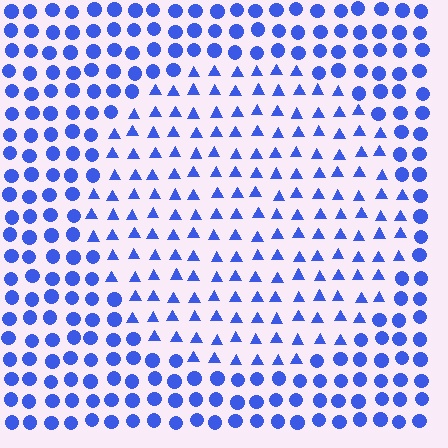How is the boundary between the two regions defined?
The boundary is defined by a change in element shape: triangles inside vs. circles outside. All elements share the same color and spacing.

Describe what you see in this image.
The image is filled with small blue elements arranged in a uniform grid. A circle-shaped region contains triangles, while the surrounding area contains circles. The boundary is defined purely by the change in element shape.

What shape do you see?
I see a circle.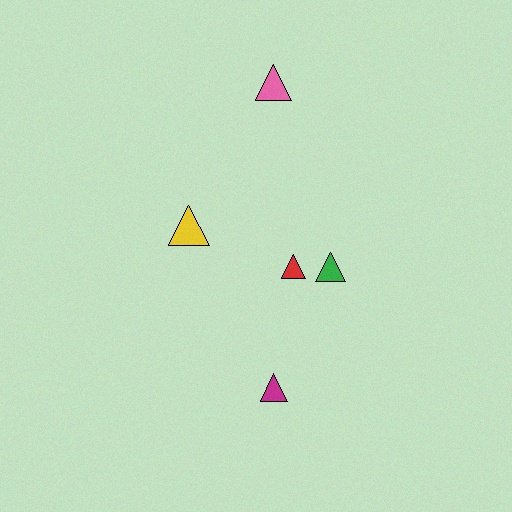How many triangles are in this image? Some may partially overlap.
There are 5 triangles.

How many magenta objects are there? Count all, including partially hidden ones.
There is 1 magenta object.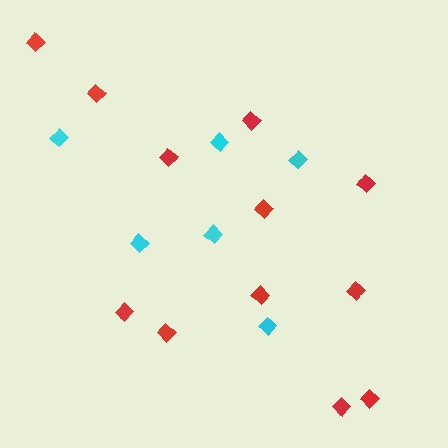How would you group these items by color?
There are 2 groups: one group of red diamonds (12) and one group of cyan diamonds (6).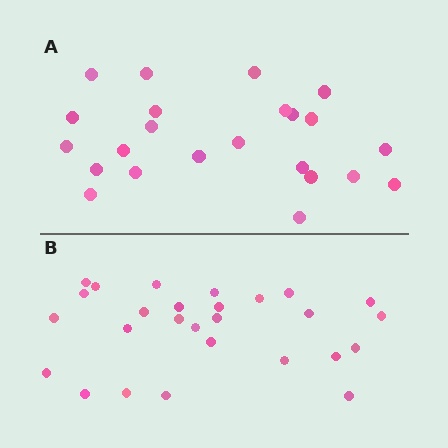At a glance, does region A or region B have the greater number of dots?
Region B (the bottom region) has more dots.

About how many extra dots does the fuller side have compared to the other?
Region B has about 4 more dots than region A.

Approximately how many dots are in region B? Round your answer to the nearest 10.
About 30 dots. (The exact count is 27, which rounds to 30.)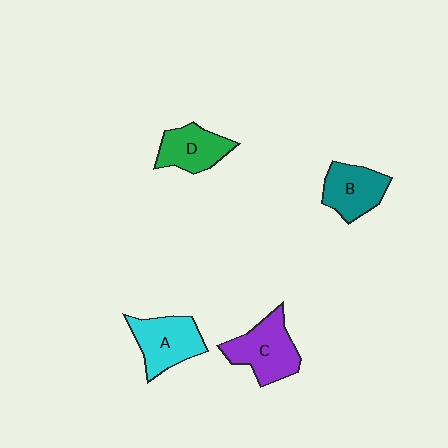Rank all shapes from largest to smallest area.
From largest to smallest: C (purple), A (cyan), B (teal), D (green).